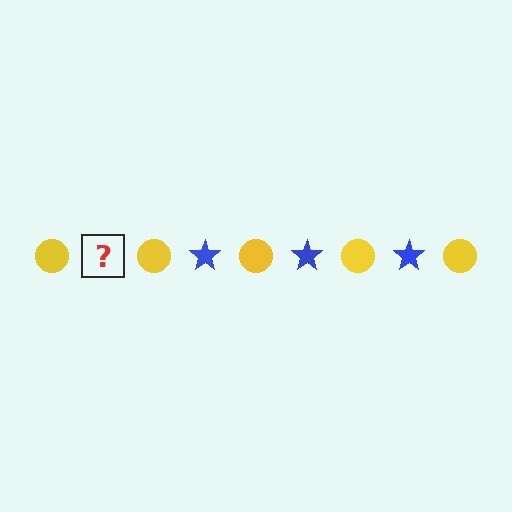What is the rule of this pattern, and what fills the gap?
The rule is that the pattern alternates between yellow circle and blue star. The gap should be filled with a blue star.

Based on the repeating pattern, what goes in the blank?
The blank should be a blue star.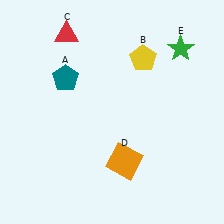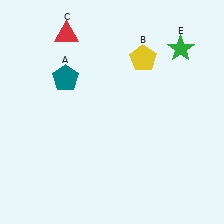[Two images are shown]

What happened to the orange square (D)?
The orange square (D) was removed in Image 2. It was in the bottom-right area of Image 1.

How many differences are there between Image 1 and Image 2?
There is 1 difference between the two images.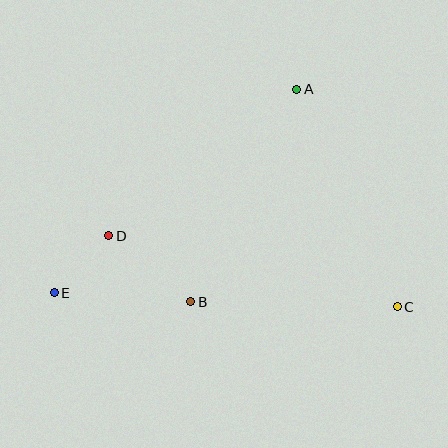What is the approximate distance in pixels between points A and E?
The distance between A and E is approximately 316 pixels.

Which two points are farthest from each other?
Points C and E are farthest from each other.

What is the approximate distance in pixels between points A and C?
The distance between A and C is approximately 240 pixels.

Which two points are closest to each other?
Points D and E are closest to each other.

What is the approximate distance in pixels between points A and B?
The distance between A and B is approximately 237 pixels.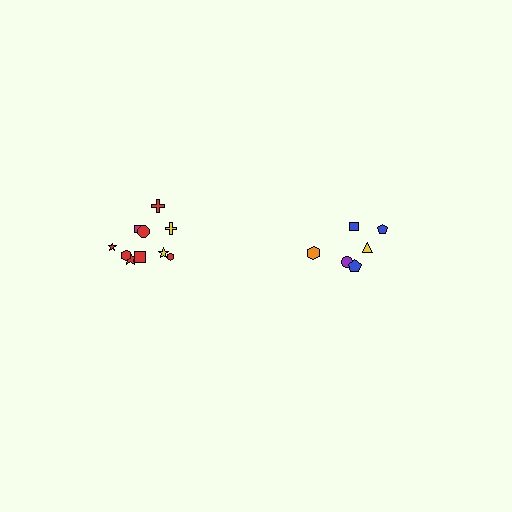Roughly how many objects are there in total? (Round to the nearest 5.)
Roughly 15 objects in total.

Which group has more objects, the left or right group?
The left group.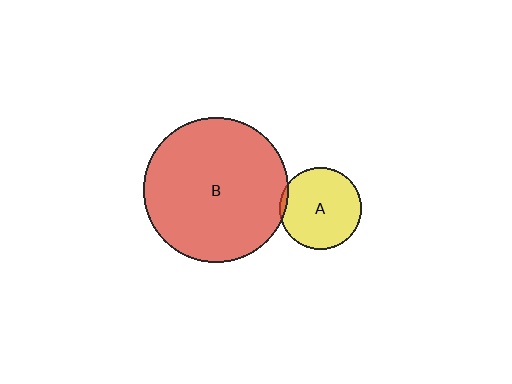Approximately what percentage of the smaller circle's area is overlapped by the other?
Approximately 5%.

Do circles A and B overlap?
Yes.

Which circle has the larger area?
Circle B (red).